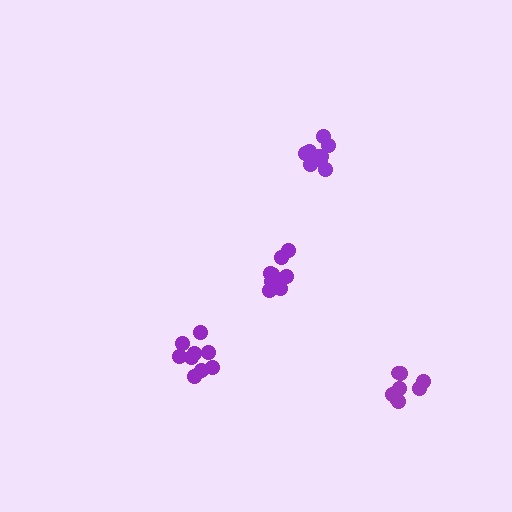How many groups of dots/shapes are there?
There are 4 groups.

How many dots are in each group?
Group 1: 9 dots, Group 2: 9 dots, Group 3: 8 dots, Group 4: 9 dots (35 total).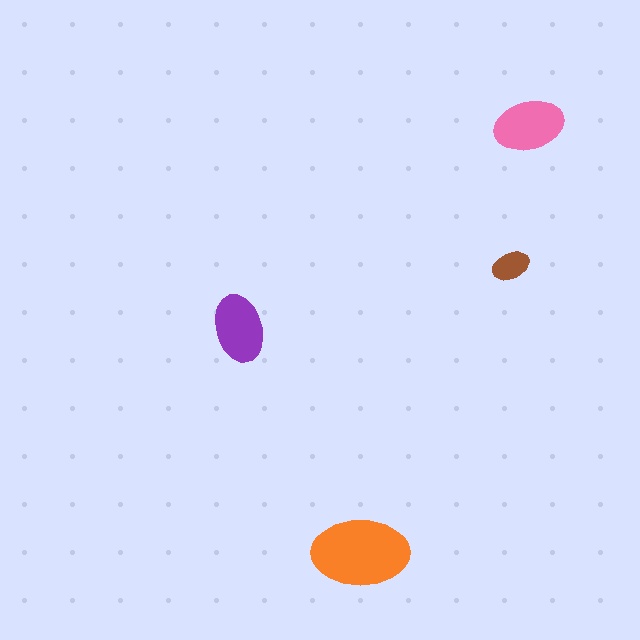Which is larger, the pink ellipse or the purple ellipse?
The pink one.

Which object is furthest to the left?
The purple ellipse is leftmost.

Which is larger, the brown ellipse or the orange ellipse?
The orange one.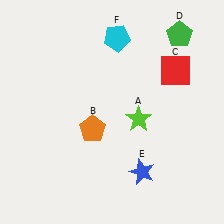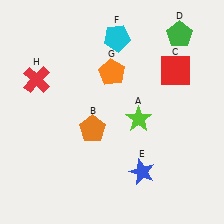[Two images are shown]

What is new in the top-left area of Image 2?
An orange pentagon (G) was added in the top-left area of Image 2.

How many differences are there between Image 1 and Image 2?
There are 2 differences between the two images.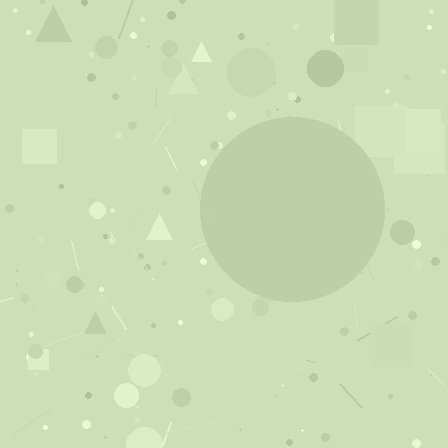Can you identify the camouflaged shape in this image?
The camouflaged shape is a circle.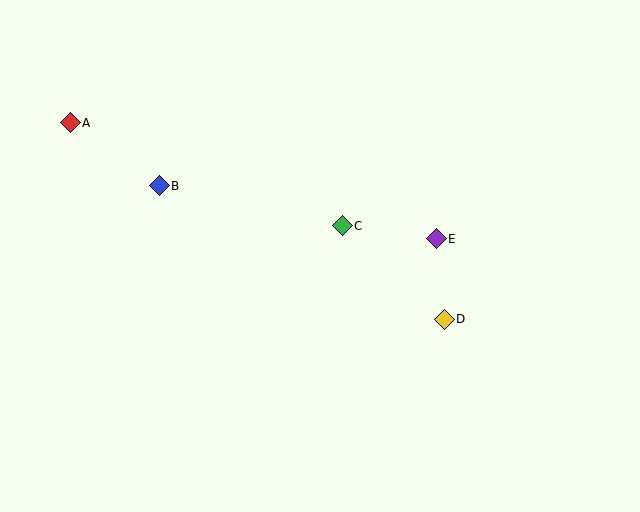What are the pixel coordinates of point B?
Point B is at (159, 186).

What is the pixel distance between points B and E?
The distance between B and E is 282 pixels.